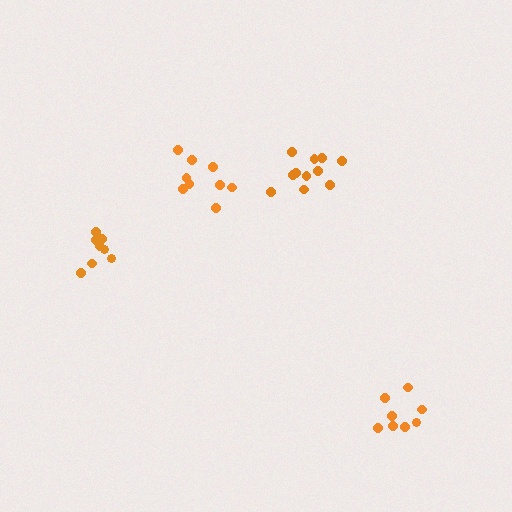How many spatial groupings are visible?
There are 4 spatial groupings.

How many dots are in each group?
Group 1: 11 dots, Group 2: 8 dots, Group 3: 9 dots, Group 4: 8 dots (36 total).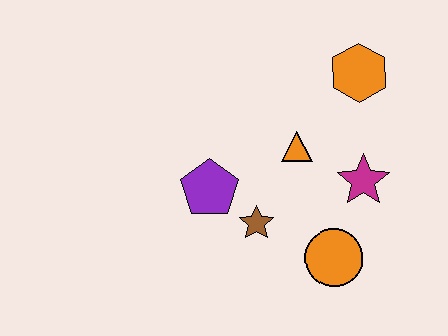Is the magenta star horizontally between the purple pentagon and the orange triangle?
No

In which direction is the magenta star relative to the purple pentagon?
The magenta star is to the right of the purple pentagon.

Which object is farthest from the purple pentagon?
The orange hexagon is farthest from the purple pentagon.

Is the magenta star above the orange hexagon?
No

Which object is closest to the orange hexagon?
The orange triangle is closest to the orange hexagon.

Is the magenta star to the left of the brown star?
No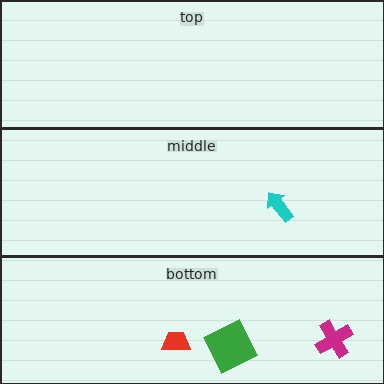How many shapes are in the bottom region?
3.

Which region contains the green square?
The bottom region.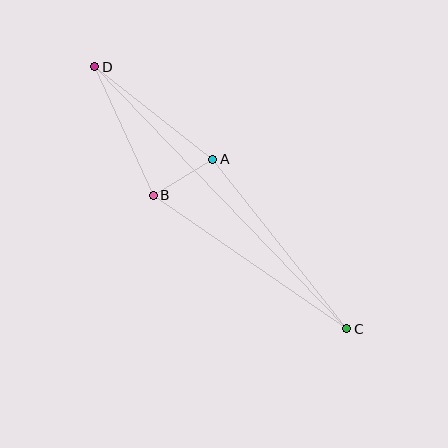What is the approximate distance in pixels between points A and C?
The distance between A and C is approximately 216 pixels.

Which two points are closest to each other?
Points A and B are closest to each other.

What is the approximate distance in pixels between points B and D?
The distance between B and D is approximately 141 pixels.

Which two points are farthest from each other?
Points C and D are farthest from each other.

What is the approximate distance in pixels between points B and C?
The distance between B and C is approximately 235 pixels.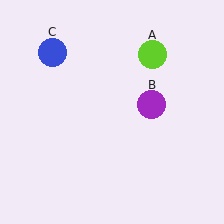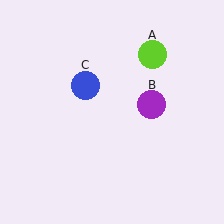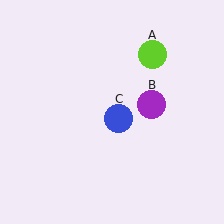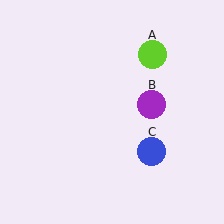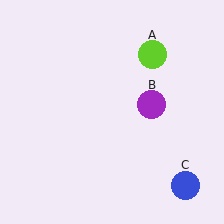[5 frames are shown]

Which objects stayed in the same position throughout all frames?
Lime circle (object A) and purple circle (object B) remained stationary.